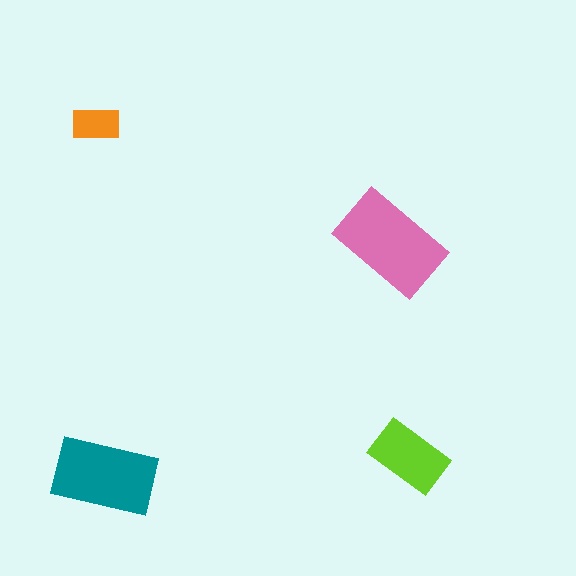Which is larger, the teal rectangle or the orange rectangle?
The teal one.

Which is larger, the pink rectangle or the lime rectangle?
The pink one.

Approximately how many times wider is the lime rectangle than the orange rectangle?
About 1.5 times wider.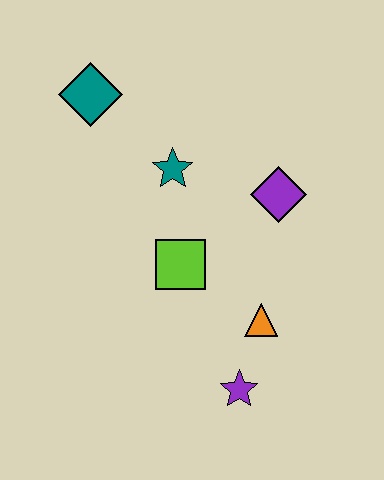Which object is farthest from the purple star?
The teal diamond is farthest from the purple star.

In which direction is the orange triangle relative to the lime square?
The orange triangle is to the right of the lime square.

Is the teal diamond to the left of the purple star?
Yes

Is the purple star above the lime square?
No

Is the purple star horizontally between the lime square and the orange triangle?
Yes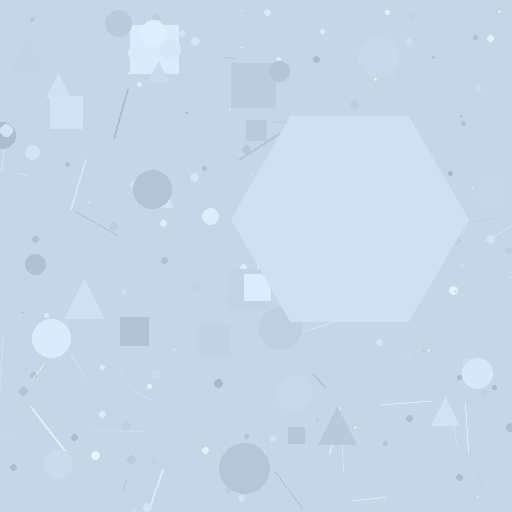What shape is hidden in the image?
A hexagon is hidden in the image.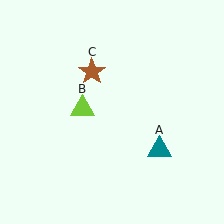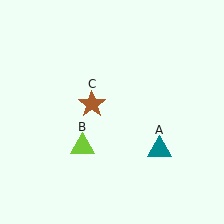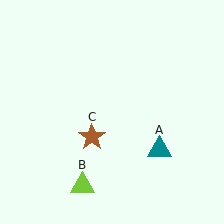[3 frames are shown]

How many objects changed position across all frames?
2 objects changed position: lime triangle (object B), brown star (object C).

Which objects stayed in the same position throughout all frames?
Teal triangle (object A) remained stationary.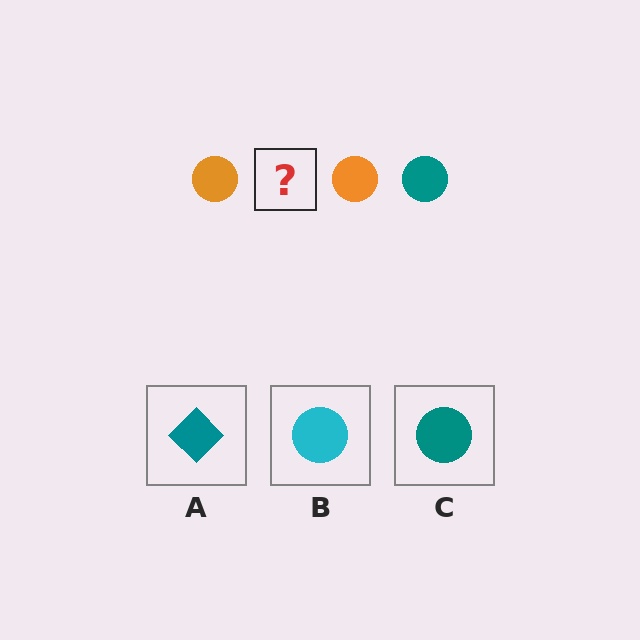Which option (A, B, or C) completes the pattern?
C.